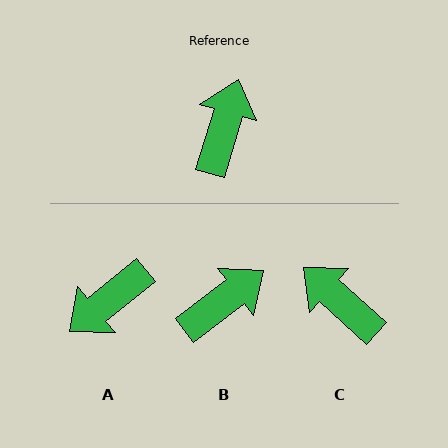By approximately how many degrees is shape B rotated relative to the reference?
Approximately 36 degrees clockwise.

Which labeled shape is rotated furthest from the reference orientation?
A, about 145 degrees away.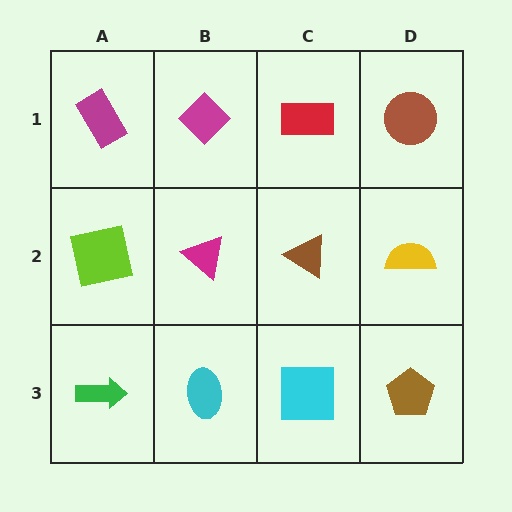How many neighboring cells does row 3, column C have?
3.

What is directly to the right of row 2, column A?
A magenta triangle.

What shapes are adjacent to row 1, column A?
A lime square (row 2, column A), a magenta diamond (row 1, column B).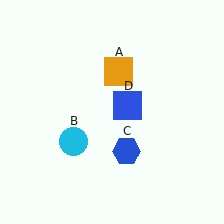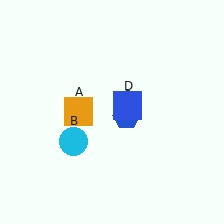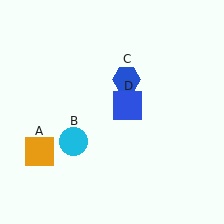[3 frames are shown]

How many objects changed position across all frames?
2 objects changed position: orange square (object A), blue hexagon (object C).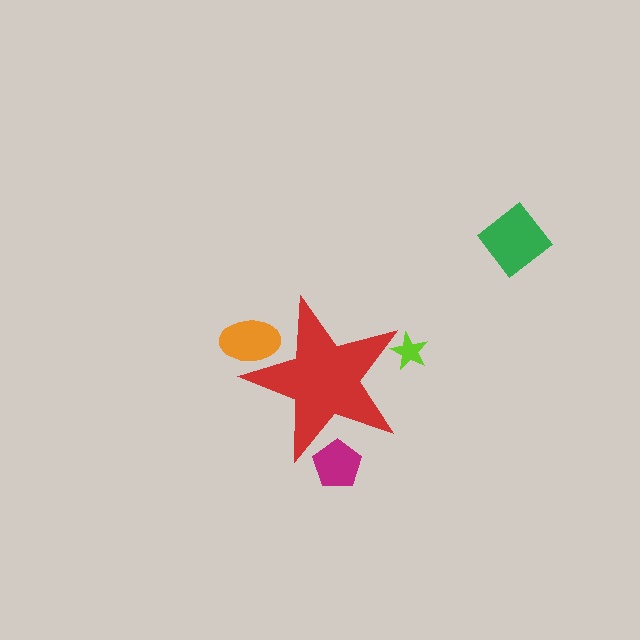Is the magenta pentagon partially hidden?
Yes, the magenta pentagon is partially hidden behind the red star.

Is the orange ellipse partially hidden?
Yes, the orange ellipse is partially hidden behind the red star.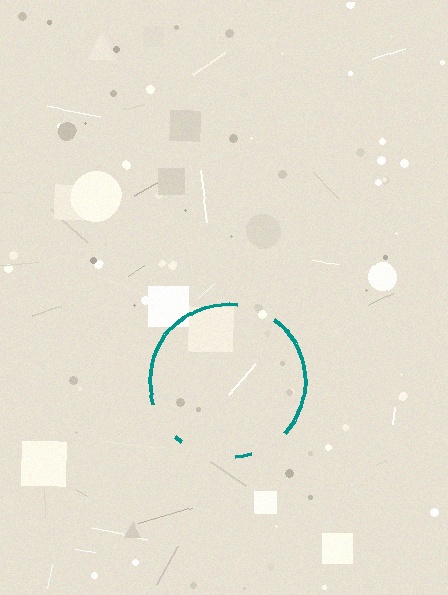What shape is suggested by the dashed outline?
The dashed outline suggests a circle.